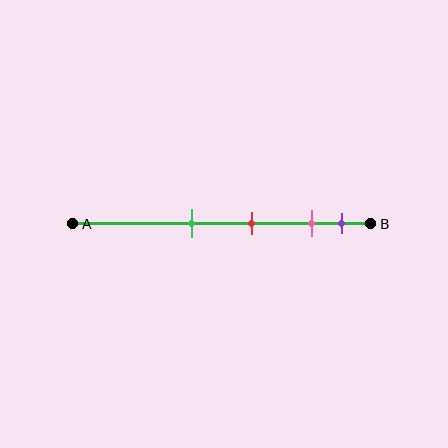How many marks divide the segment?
There are 4 marks dividing the segment.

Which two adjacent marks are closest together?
The pink and purple marks are the closest adjacent pair.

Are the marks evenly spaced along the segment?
No, the marks are not evenly spaced.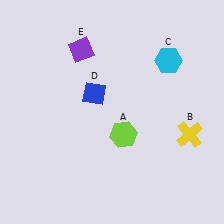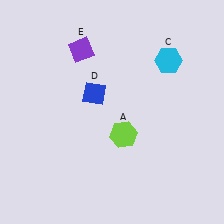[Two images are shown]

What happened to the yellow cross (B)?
The yellow cross (B) was removed in Image 2. It was in the bottom-right area of Image 1.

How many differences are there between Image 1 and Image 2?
There is 1 difference between the two images.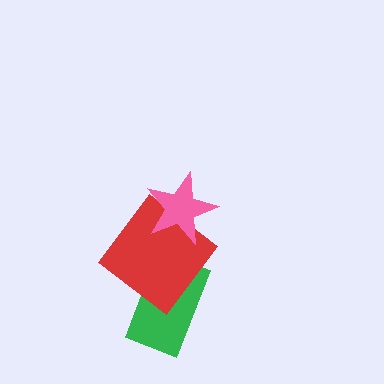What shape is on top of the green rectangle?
The red diamond is on top of the green rectangle.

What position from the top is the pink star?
The pink star is 1st from the top.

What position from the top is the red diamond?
The red diamond is 2nd from the top.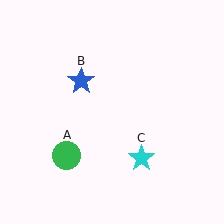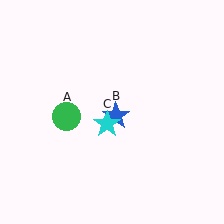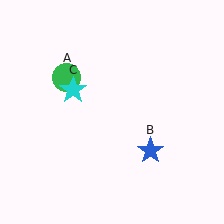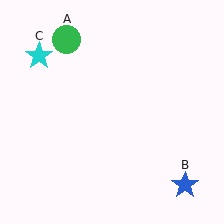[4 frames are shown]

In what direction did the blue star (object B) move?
The blue star (object B) moved down and to the right.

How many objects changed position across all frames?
3 objects changed position: green circle (object A), blue star (object B), cyan star (object C).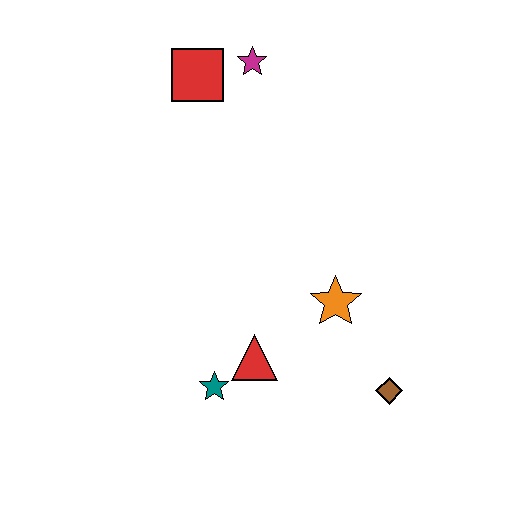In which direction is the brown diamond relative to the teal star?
The brown diamond is to the right of the teal star.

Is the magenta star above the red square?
Yes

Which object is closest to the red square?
The magenta star is closest to the red square.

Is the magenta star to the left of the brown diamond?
Yes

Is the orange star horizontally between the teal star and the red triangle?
No